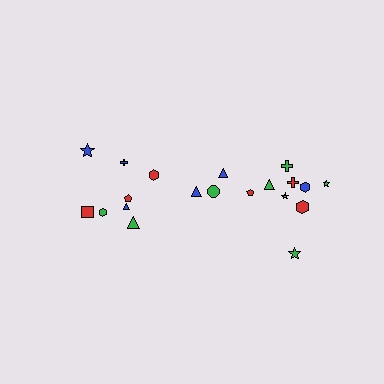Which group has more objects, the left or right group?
The right group.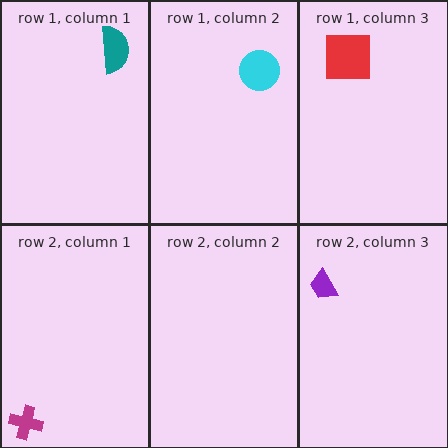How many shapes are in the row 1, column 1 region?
1.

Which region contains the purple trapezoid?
The row 2, column 3 region.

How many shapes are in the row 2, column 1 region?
1.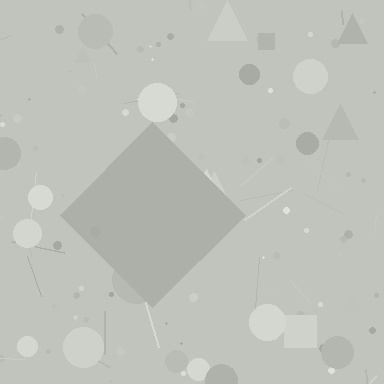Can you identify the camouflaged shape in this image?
The camouflaged shape is a diamond.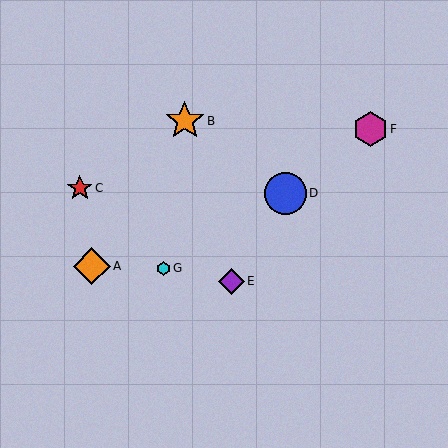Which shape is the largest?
The blue circle (labeled D) is the largest.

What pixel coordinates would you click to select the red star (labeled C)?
Click at (80, 188) to select the red star C.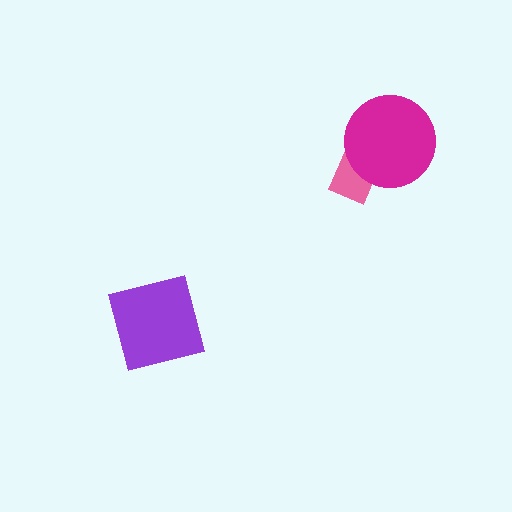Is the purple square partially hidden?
No, no other shape covers it.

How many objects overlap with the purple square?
0 objects overlap with the purple square.